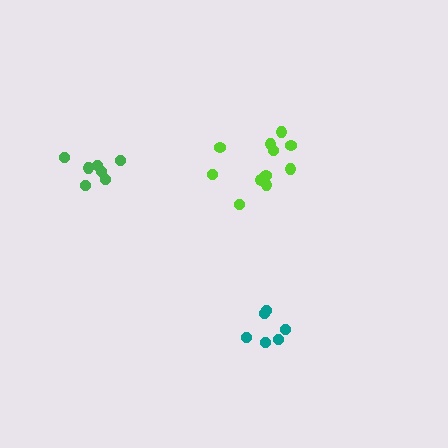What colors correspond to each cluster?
The clusters are colored: teal, lime, green.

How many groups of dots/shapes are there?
There are 3 groups.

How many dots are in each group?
Group 1: 6 dots, Group 2: 12 dots, Group 3: 7 dots (25 total).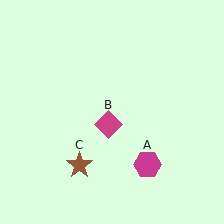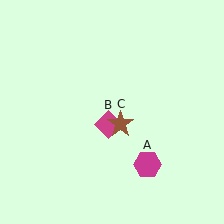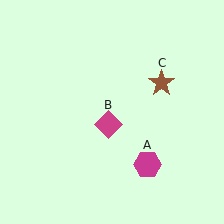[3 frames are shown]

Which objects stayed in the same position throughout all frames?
Magenta hexagon (object A) and magenta diamond (object B) remained stationary.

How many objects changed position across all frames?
1 object changed position: brown star (object C).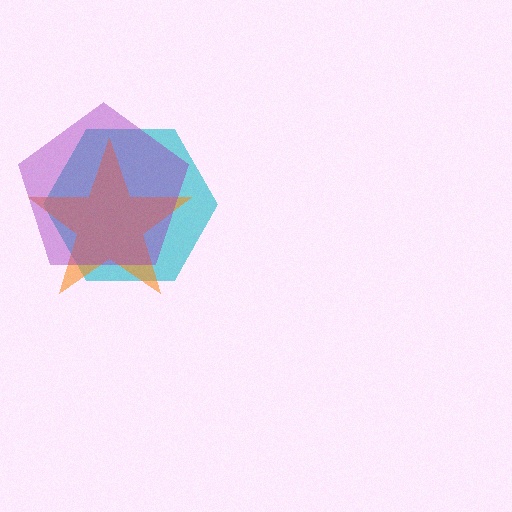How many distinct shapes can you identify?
There are 3 distinct shapes: a cyan hexagon, an orange star, a purple pentagon.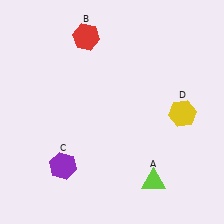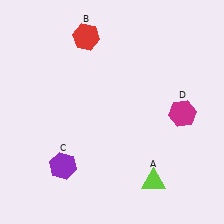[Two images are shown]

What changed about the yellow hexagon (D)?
In Image 1, D is yellow. In Image 2, it changed to magenta.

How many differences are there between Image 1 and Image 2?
There is 1 difference between the two images.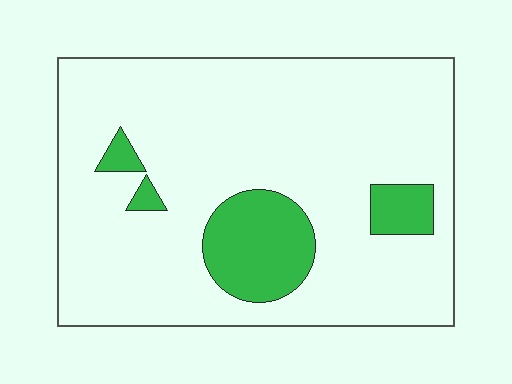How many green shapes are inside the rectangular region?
4.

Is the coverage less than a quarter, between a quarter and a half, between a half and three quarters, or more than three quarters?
Less than a quarter.